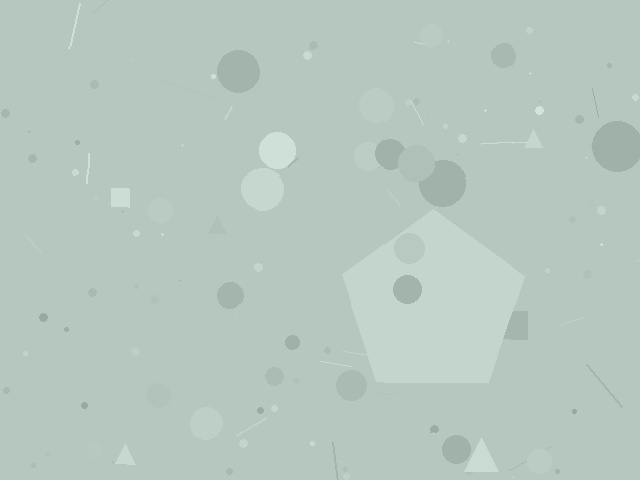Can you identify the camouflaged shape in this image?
The camouflaged shape is a pentagon.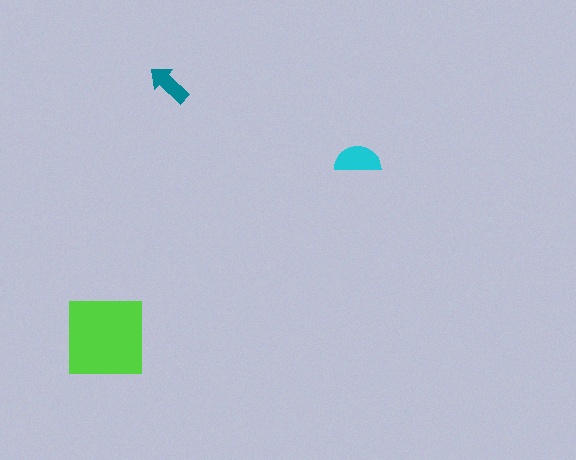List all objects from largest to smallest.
The lime square, the cyan semicircle, the teal arrow.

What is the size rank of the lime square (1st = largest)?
1st.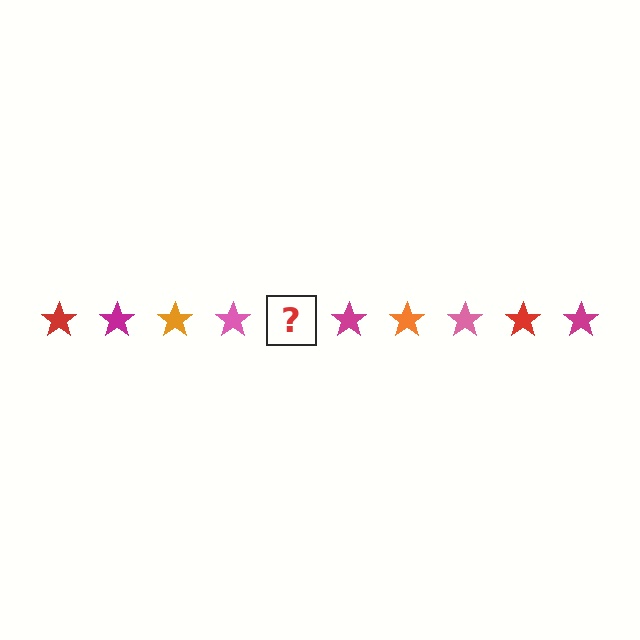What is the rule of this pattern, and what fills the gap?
The rule is that the pattern cycles through red, magenta, orange, pink stars. The gap should be filled with a red star.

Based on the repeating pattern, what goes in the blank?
The blank should be a red star.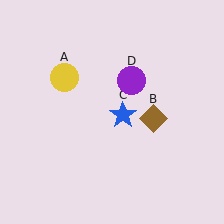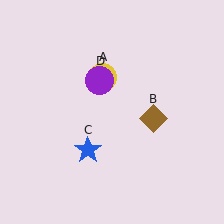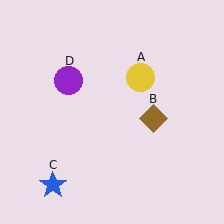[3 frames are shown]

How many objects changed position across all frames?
3 objects changed position: yellow circle (object A), blue star (object C), purple circle (object D).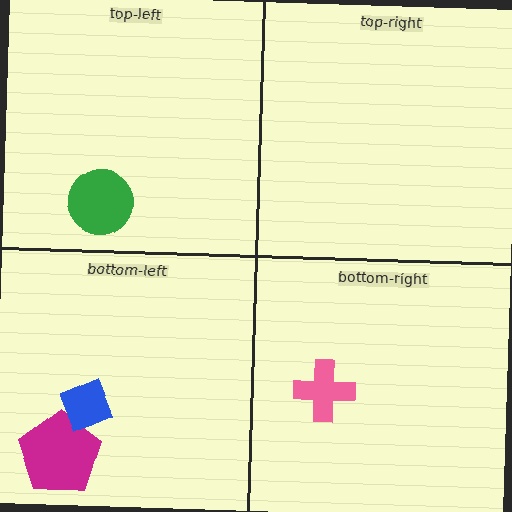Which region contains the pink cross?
The bottom-right region.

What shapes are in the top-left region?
The green circle.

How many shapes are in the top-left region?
1.